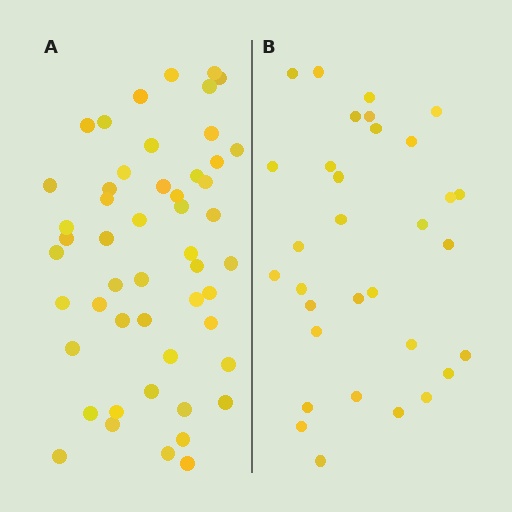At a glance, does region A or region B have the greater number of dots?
Region A (the left region) has more dots.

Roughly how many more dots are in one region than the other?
Region A has approximately 20 more dots than region B.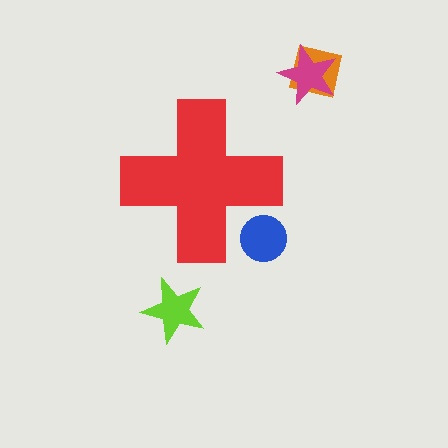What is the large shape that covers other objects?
A red cross.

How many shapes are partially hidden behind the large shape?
1 shape is partially hidden.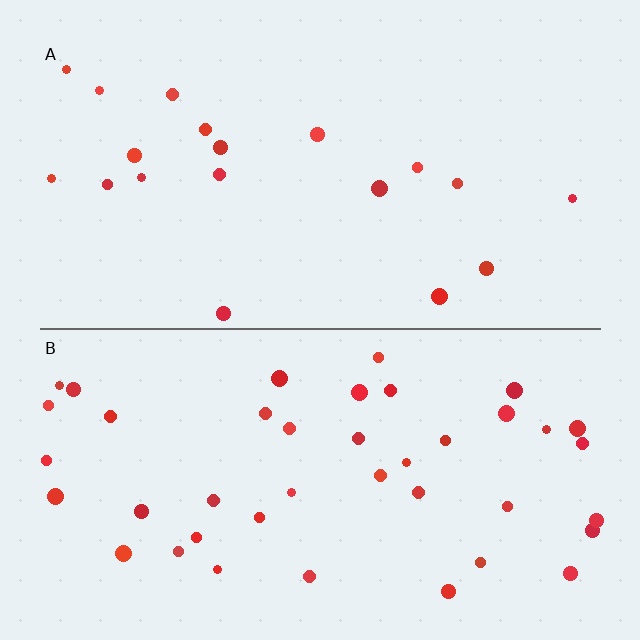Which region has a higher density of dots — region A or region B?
B (the bottom).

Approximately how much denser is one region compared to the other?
Approximately 2.2× — region B over region A.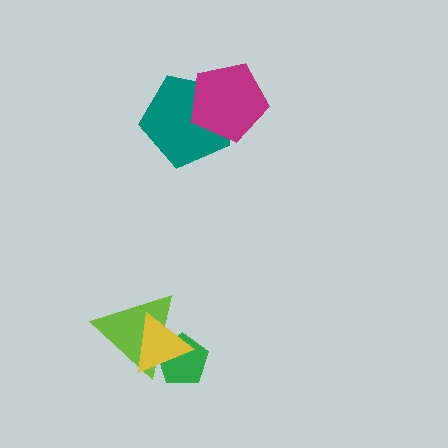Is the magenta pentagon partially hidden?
No, no other shape covers it.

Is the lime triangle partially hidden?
Yes, it is partially covered by another shape.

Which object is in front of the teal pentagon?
The magenta pentagon is in front of the teal pentagon.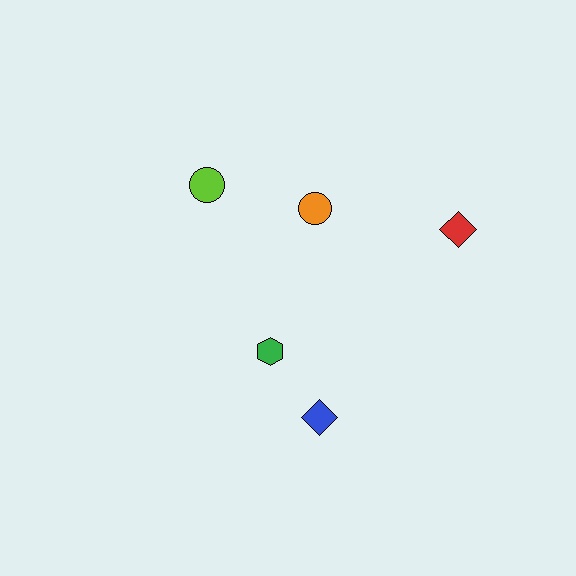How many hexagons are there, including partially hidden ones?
There is 1 hexagon.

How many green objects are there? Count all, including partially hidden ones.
There is 1 green object.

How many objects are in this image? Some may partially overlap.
There are 5 objects.